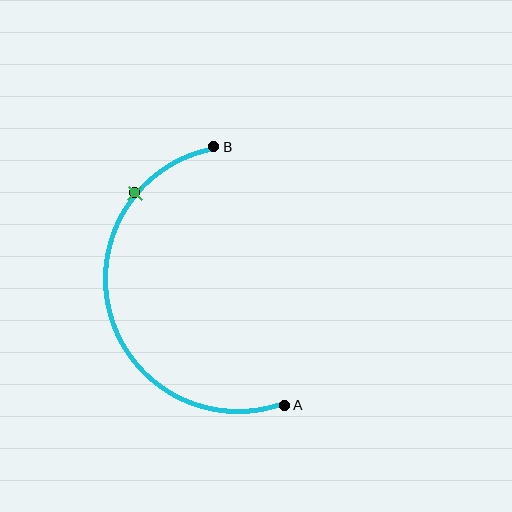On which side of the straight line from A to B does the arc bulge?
The arc bulges to the left of the straight line connecting A and B.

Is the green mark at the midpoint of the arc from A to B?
No. The green mark lies on the arc but is closer to endpoint B. The arc midpoint would be at the point on the curve equidistant along the arc from both A and B.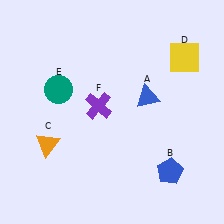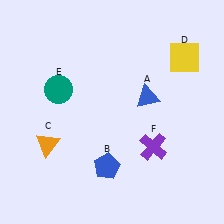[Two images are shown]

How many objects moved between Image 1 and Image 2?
2 objects moved between the two images.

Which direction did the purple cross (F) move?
The purple cross (F) moved right.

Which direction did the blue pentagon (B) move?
The blue pentagon (B) moved left.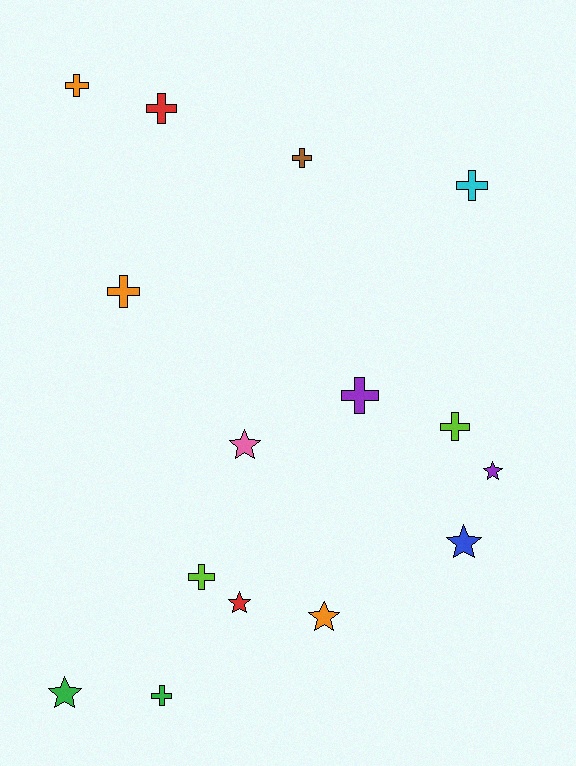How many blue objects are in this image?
There is 1 blue object.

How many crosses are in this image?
There are 9 crosses.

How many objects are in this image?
There are 15 objects.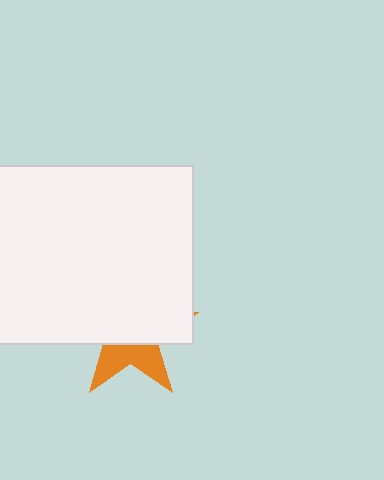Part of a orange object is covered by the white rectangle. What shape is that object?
It is a star.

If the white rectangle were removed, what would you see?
You would see the complete orange star.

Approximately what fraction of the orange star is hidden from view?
Roughly 65% of the orange star is hidden behind the white rectangle.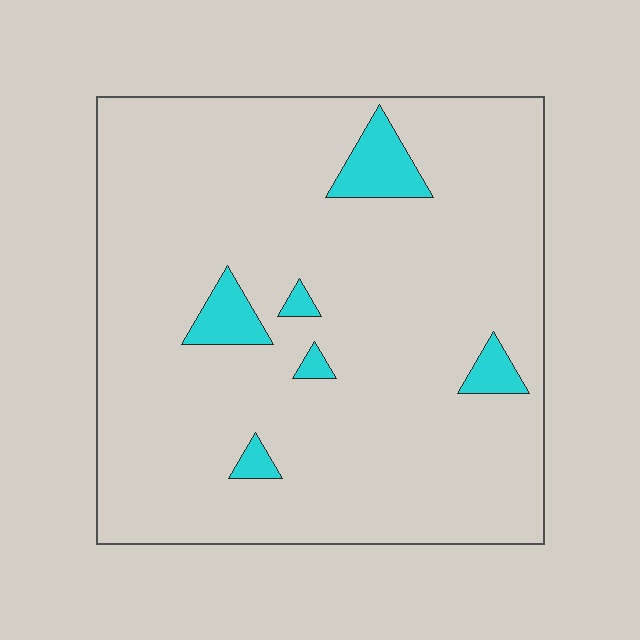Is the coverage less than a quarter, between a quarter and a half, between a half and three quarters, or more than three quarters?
Less than a quarter.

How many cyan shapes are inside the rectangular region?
6.